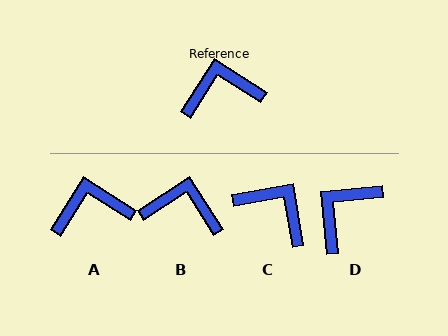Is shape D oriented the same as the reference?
No, it is off by about 38 degrees.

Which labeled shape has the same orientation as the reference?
A.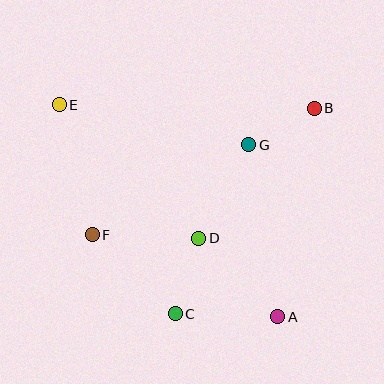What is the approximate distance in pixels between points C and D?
The distance between C and D is approximately 79 pixels.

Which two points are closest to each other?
Points B and G are closest to each other.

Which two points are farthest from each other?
Points A and E are farthest from each other.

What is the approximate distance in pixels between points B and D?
The distance between B and D is approximately 174 pixels.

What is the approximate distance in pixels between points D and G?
The distance between D and G is approximately 106 pixels.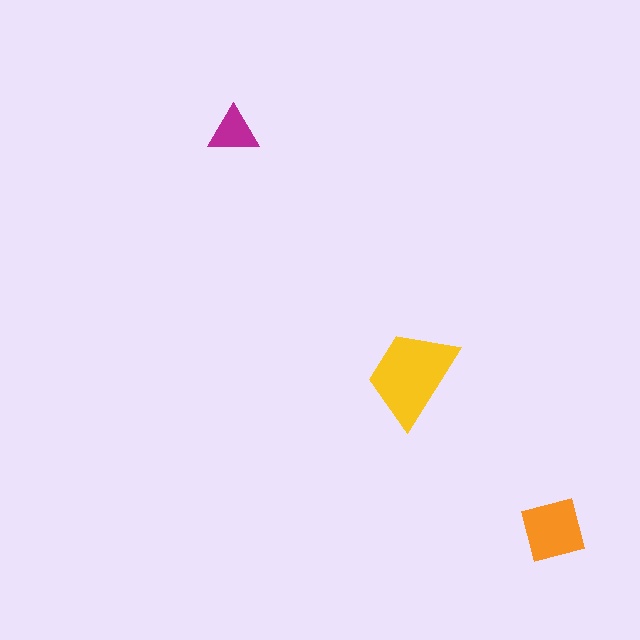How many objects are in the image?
There are 3 objects in the image.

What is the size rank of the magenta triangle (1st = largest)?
3rd.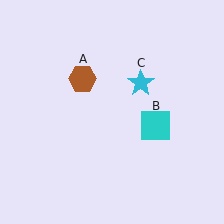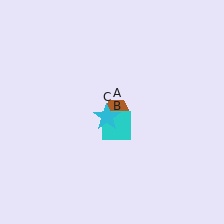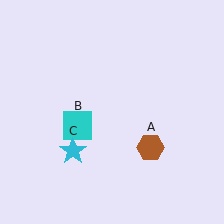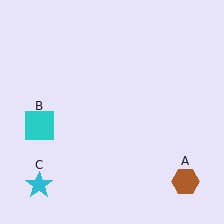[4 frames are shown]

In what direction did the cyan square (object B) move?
The cyan square (object B) moved left.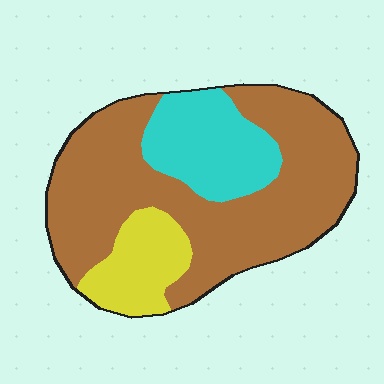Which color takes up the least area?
Yellow, at roughly 15%.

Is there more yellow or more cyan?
Cyan.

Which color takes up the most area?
Brown, at roughly 65%.